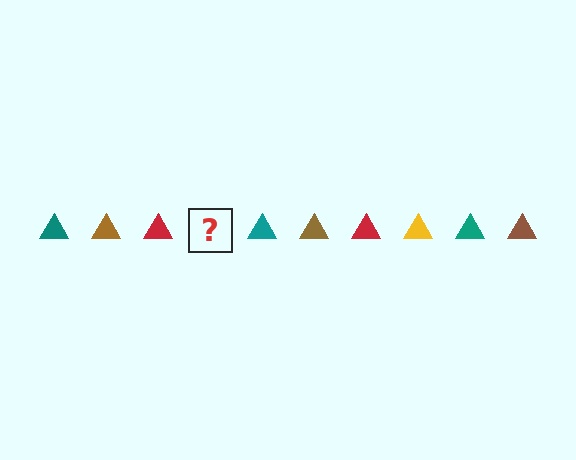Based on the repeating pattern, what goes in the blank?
The blank should be a yellow triangle.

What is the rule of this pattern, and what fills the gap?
The rule is that the pattern cycles through teal, brown, red, yellow triangles. The gap should be filled with a yellow triangle.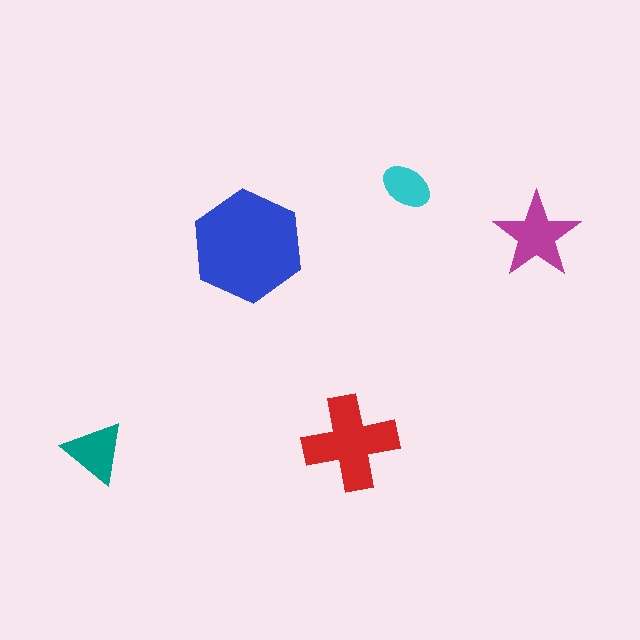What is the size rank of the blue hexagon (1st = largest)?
1st.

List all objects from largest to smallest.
The blue hexagon, the red cross, the magenta star, the teal triangle, the cyan ellipse.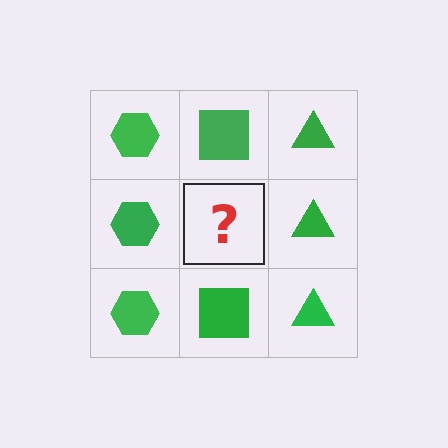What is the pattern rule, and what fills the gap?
The rule is that each column has a consistent shape. The gap should be filled with a green square.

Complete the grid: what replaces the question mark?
The question mark should be replaced with a green square.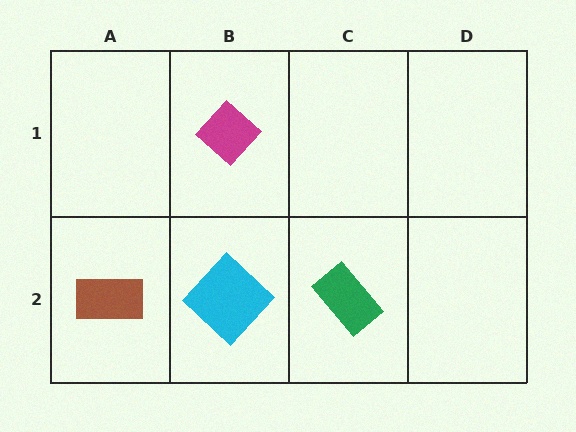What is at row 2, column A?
A brown rectangle.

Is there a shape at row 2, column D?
No, that cell is empty.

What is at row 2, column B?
A cyan diamond.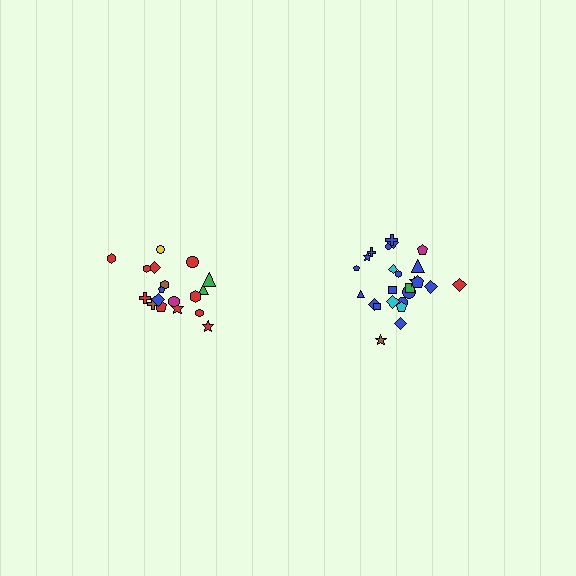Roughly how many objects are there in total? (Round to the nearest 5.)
Roughly 45 objects in total.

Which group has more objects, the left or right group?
The right group.